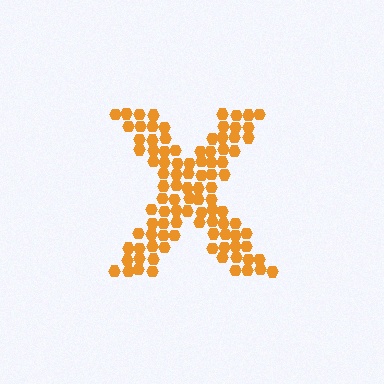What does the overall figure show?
The overall figure shows the letter X.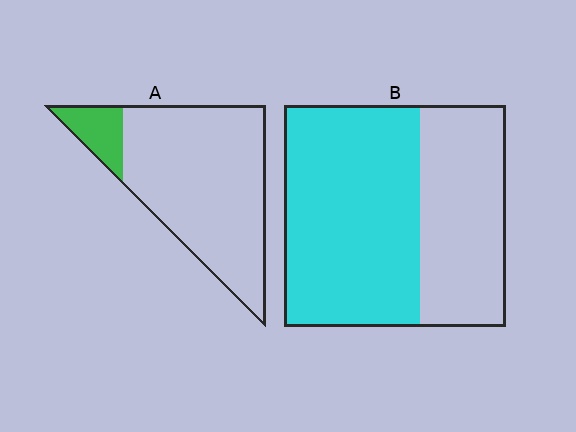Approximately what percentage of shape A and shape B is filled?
A is approximately 15% and B is approximately 60%.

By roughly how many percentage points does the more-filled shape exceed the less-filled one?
By roughly 50 percentage points (B over A).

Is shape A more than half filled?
No.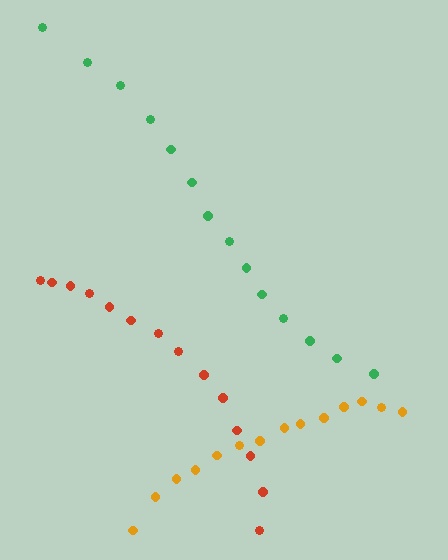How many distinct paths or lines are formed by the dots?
There are 3 distinct paths.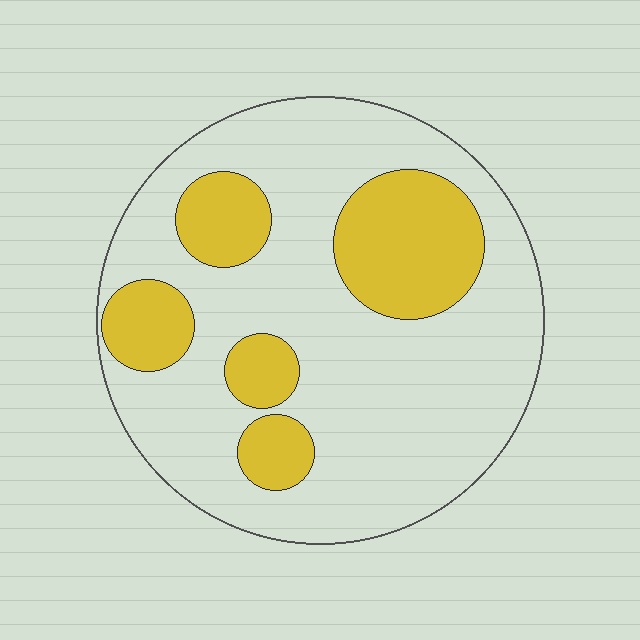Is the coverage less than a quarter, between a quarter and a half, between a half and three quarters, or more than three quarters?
Between a quarter and a half.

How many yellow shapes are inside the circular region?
5.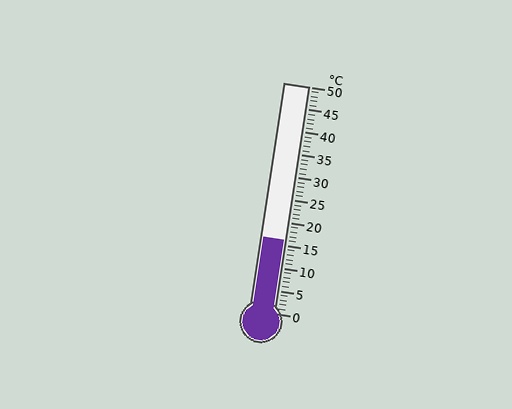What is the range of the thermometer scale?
The thermometer scale ranges from 0°C to 50°C.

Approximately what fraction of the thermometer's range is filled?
The thermometer is filled to approximately 30% of its range.